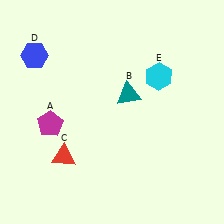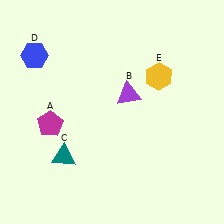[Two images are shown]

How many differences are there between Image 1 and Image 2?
There are 3 differences between the two images.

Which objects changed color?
B changed from teal to purple. C changed from red to teal. E changed from cyan to yellow.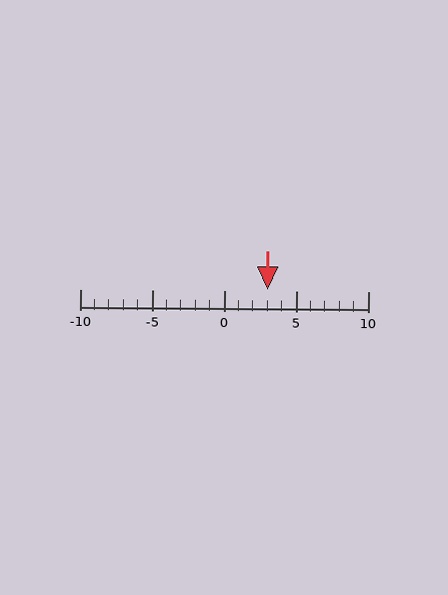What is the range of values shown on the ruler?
The ruler shows values from -10 to 10.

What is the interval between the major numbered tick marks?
The major tick marks are spaced 5 units apart.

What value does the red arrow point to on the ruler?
The red arrow points to approximately 3.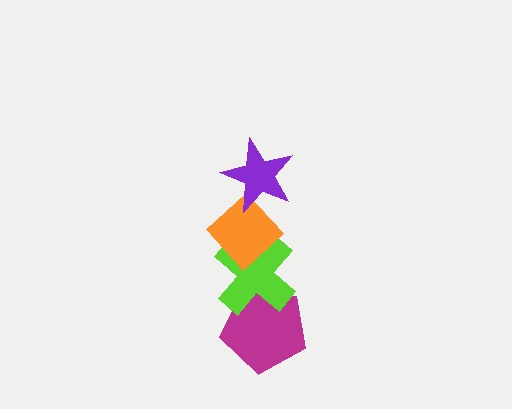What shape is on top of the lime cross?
The orange diamond is on top of the lime cross.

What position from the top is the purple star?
The purple star is 1st from the top.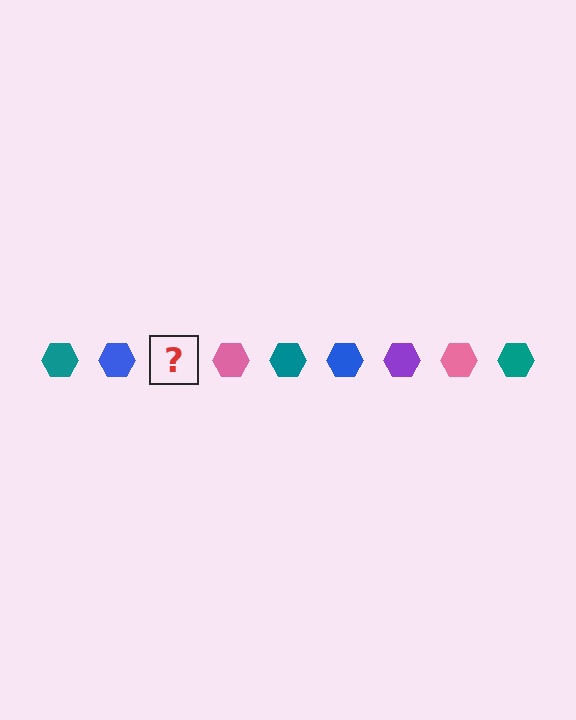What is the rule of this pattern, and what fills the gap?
The rule is that the pattern cycles through teal, blue, purple, pink hexagons. The gap should be filled with a purple hexagon.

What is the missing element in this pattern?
The missing element is a purple hexagon.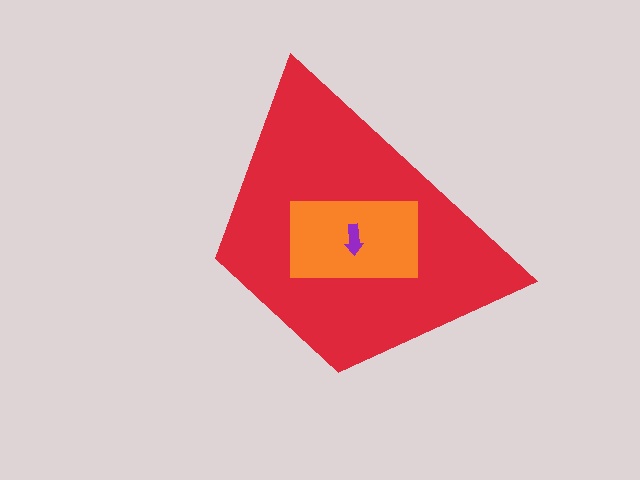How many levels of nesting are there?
3.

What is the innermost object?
The purple arrow.